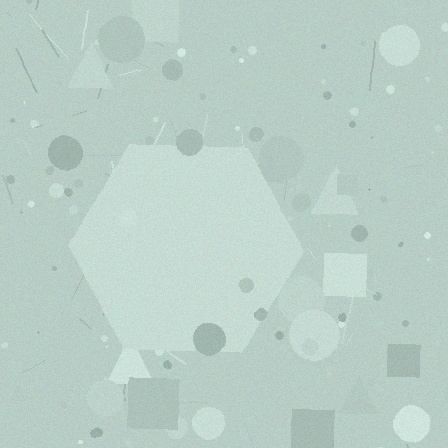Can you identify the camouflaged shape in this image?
The camouflaged shape is a hexagon.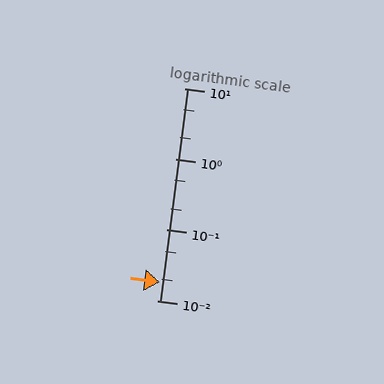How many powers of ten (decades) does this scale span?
The scale spans 3 decades, from 0.01 to 10.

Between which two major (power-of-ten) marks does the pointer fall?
The pointer is between 0.01 and 0.1.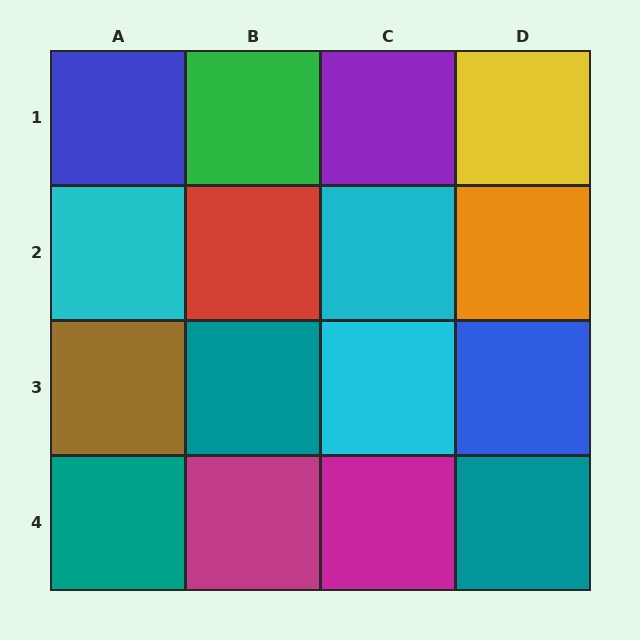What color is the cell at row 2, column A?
Cyan.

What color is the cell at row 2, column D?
Orange.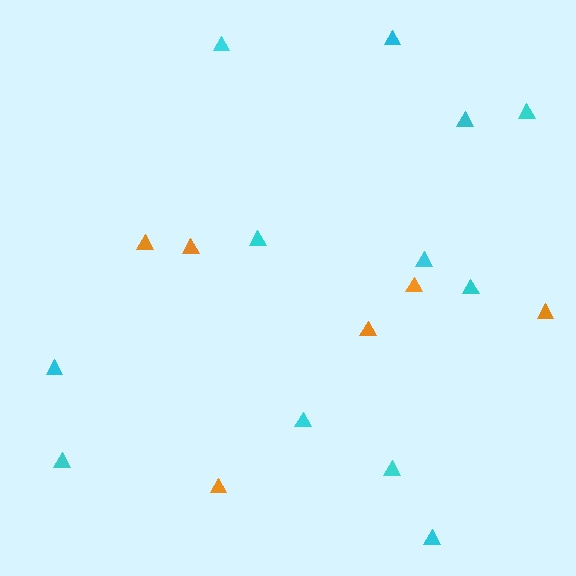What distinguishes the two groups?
There are 2 groups: one group of cyan triangles (12) and one group of orange triangles (6).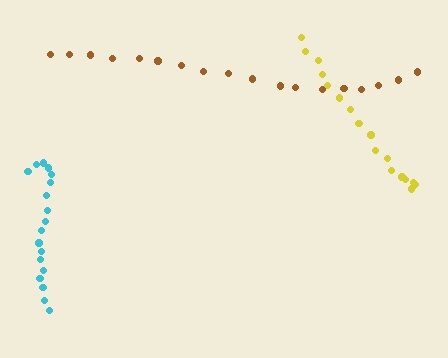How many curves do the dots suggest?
There are 3 distinct paths.